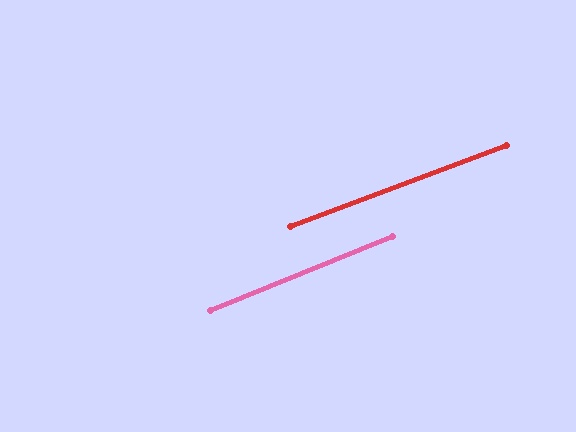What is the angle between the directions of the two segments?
Approximately 1 degree.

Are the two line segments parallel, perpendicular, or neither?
Parallel — their directions differ by only 1.4°.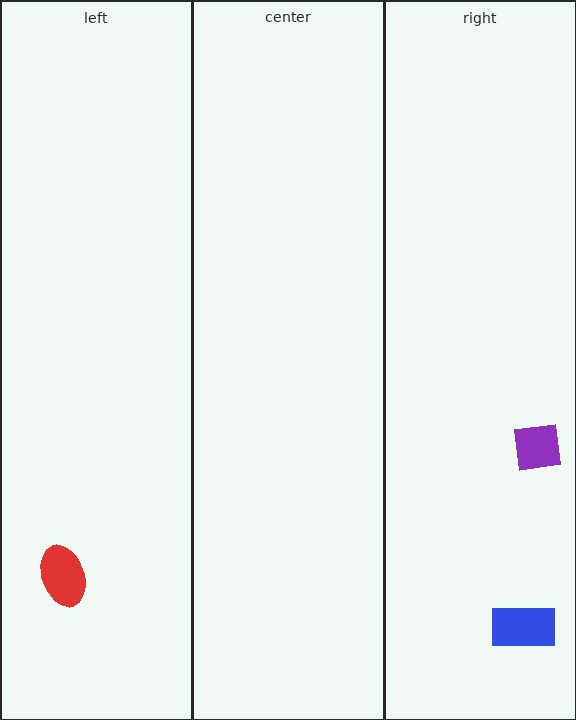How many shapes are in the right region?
2.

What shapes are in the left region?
The red ellipse.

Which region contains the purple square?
The right region.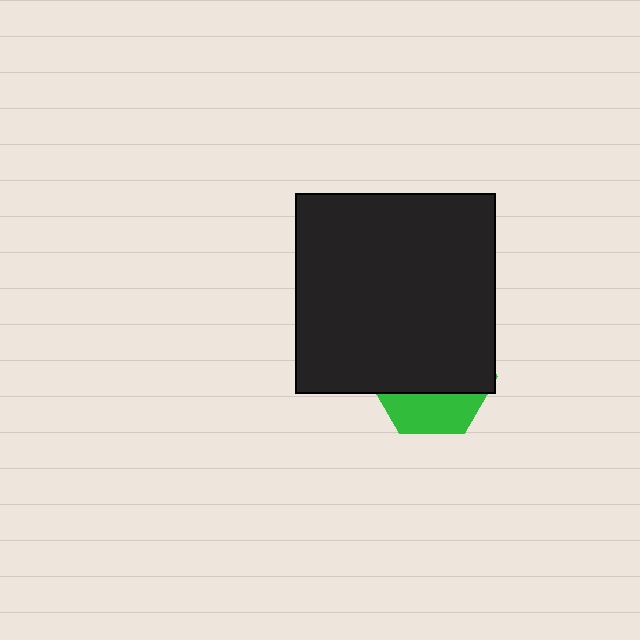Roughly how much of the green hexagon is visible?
A small part of it is visible (roughly 32%).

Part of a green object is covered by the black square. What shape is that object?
It is a hexagon.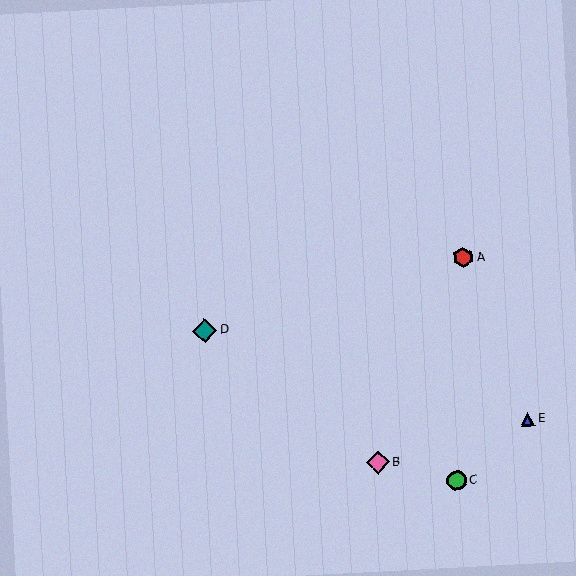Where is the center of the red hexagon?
The center of the red hexagon is at (463, 257).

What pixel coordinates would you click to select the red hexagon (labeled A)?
Click at (463, 257) to select the red hexagon A.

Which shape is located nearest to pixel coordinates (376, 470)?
The pink diamond (labeled B) at (378, 462) is nearest to that location.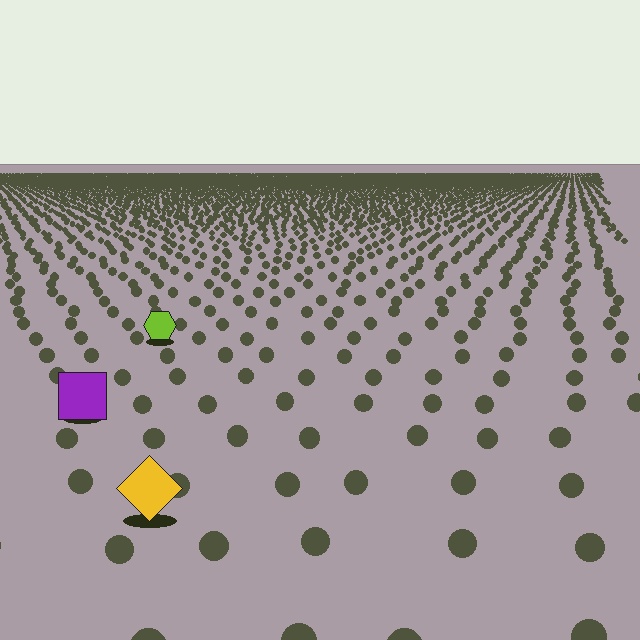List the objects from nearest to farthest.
From nearest to farthest: the yellow diamond, the purple square, the lime hexagon.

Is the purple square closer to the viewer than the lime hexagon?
Yes. The purple square is closer — you can tell from the texture gradient: the ground texture is coarser near it.